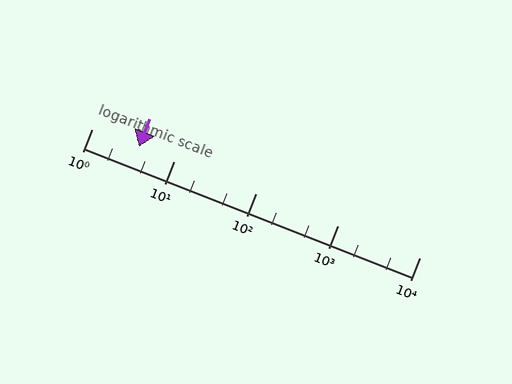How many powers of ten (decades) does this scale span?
The scale spans 4 decades, from 1 to 10000.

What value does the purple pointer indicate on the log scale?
The pointer indicates approximately 3.7.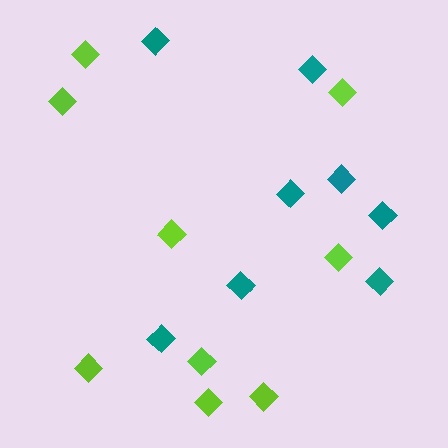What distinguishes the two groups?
There are 2 groups: one group of teal diamonds (8) and one group of lime diamonds (9).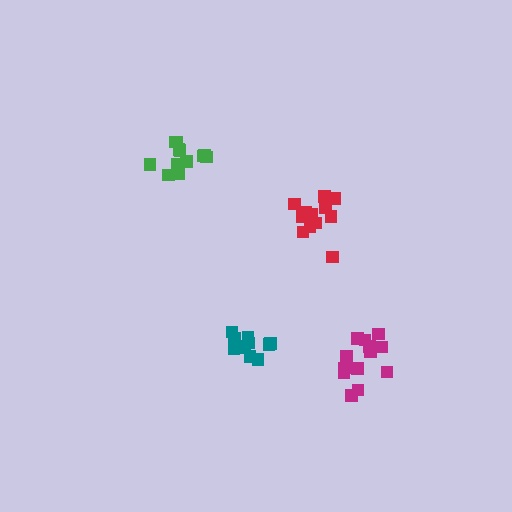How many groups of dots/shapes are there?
There are 4 groups.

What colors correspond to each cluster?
The clusters are colored: red, green, magenta, teal.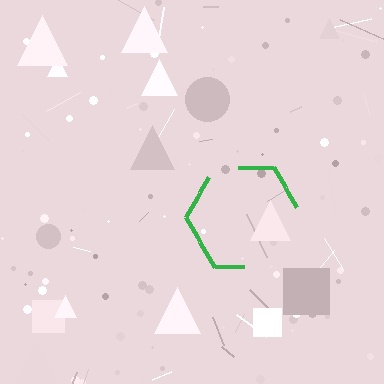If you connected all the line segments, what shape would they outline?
They would outline a hexagon.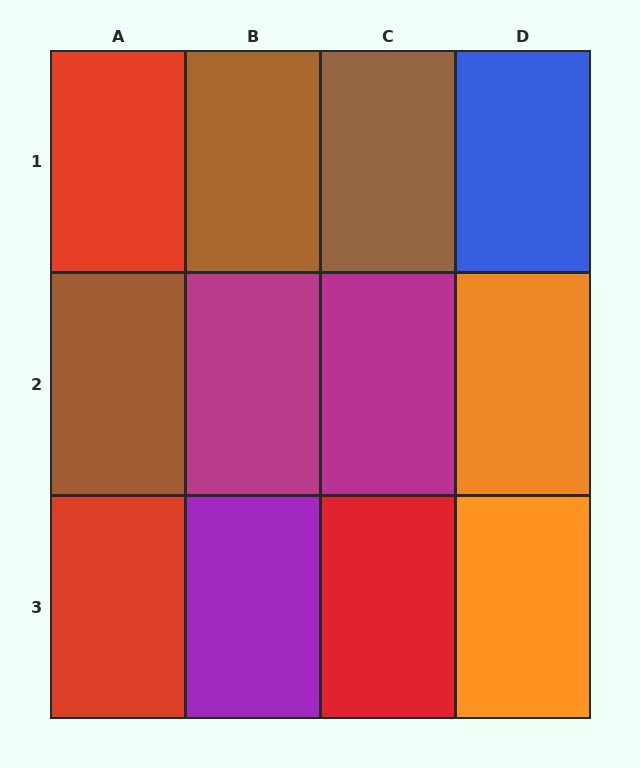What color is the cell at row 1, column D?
Blue.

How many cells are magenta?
2 cells are magenta.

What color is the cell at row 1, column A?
Red.